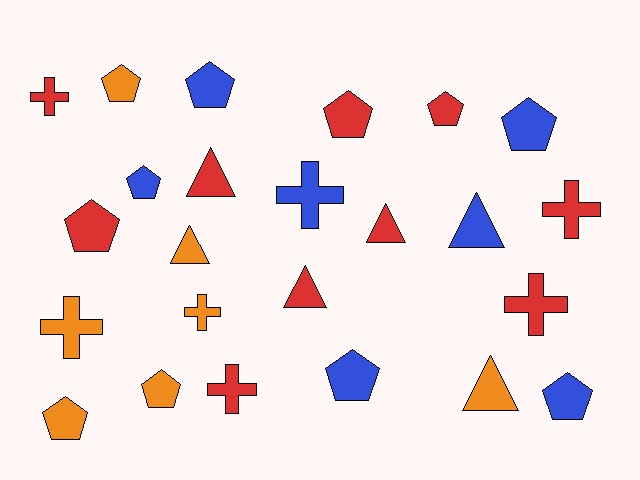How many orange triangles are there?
There are 2 orange triangles.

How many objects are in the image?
There are 24 objects.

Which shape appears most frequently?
Pentagon, with 11 objects.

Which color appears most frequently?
Red, with 10 objects.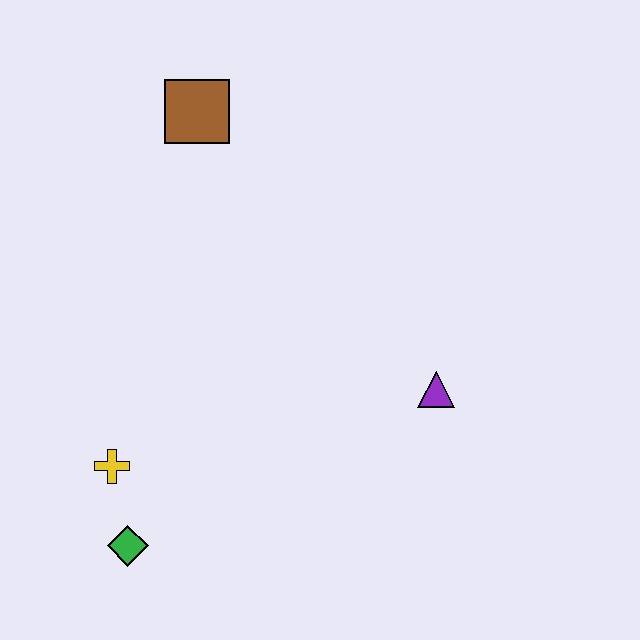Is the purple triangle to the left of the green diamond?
No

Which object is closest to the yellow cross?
The green diamond is closest to the yellow cross.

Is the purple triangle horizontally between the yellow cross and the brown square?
No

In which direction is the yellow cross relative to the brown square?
The yellow cross is below the brown square.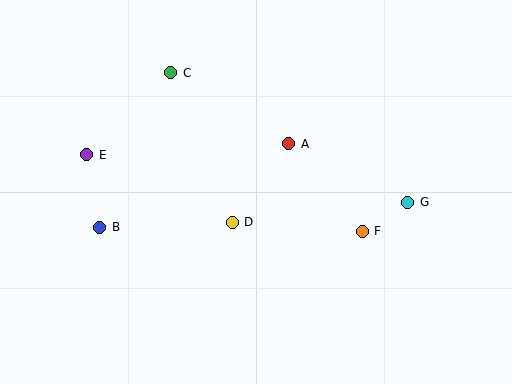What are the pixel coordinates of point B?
Point B is at (100, 227).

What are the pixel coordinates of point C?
Point C is at (171, 73).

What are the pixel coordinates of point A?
Point A is at (289, 144).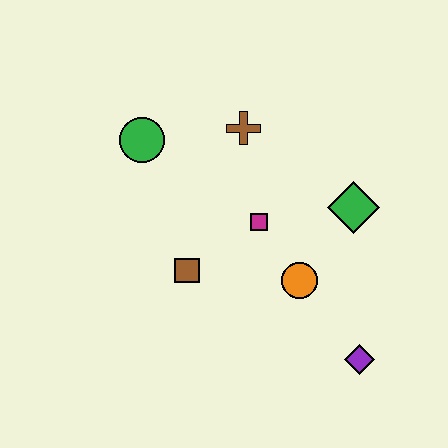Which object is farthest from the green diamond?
The green circle is farthest from the green diamond.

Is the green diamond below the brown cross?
Yes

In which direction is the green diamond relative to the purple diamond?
The green diamond is above the purple diamond.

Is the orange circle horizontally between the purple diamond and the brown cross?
Yes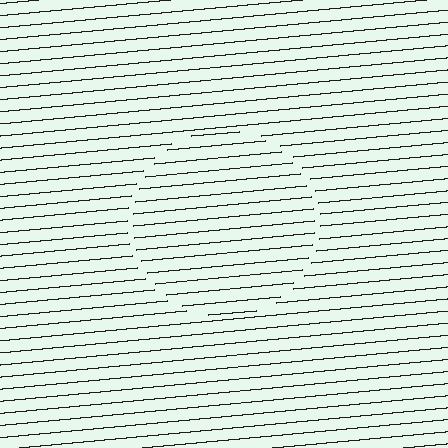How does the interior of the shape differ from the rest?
The interior of the shape contains the same grating, shifted by half a period — the contour is defined by the phase discontinuity where line-ends from the inner and outer gratings abut.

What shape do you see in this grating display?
An illusory circle. The interior of the shape contains the same grating, shifted by half a period — the contour is defined by the phase discontinuity where line-ends from the inner and outer gratings abut.